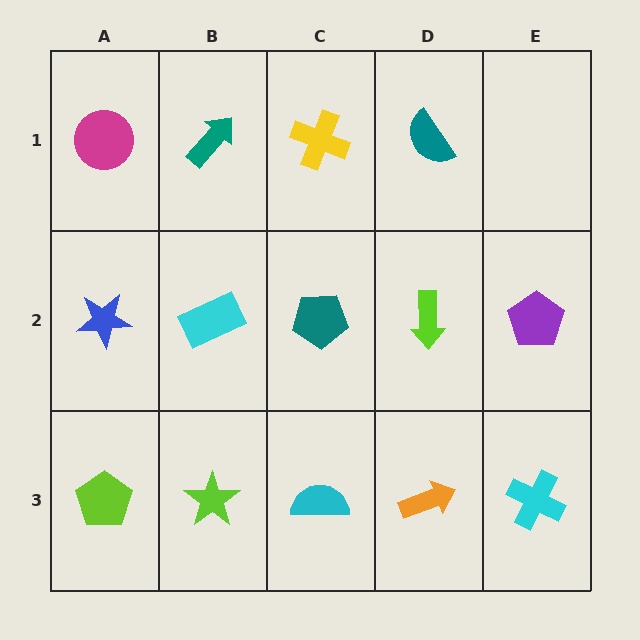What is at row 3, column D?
An orange arrow.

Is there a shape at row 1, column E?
No, that cell is empty.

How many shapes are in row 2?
5 shapes.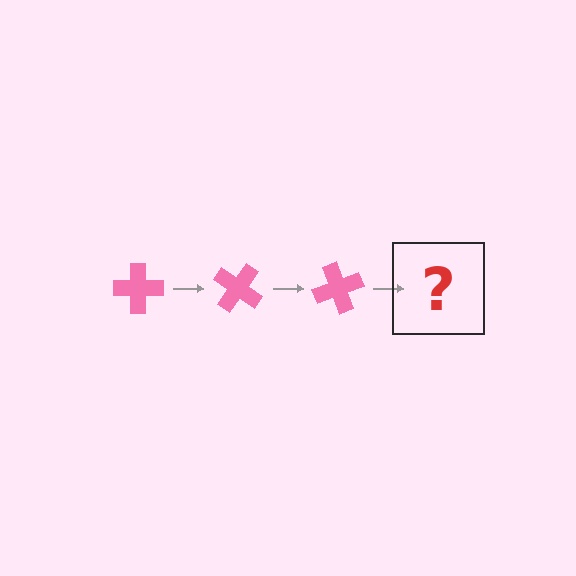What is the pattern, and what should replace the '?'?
The pattern is that the cross rotates 35 degrees each step. The '?' should be a pink cross rotated 105 degrees.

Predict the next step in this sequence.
The next step is a pink cross rotated 105 degrees.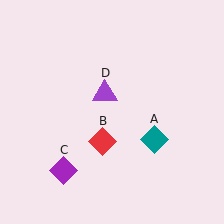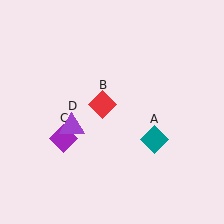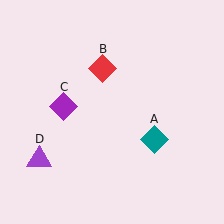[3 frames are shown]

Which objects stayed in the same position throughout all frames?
Teal diamond (object A) remained stationary.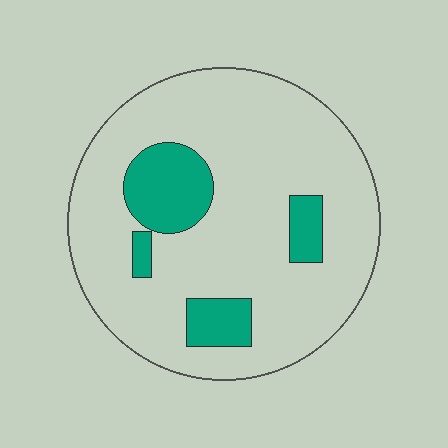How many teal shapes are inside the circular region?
4.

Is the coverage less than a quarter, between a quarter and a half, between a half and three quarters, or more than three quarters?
Less than a quarter.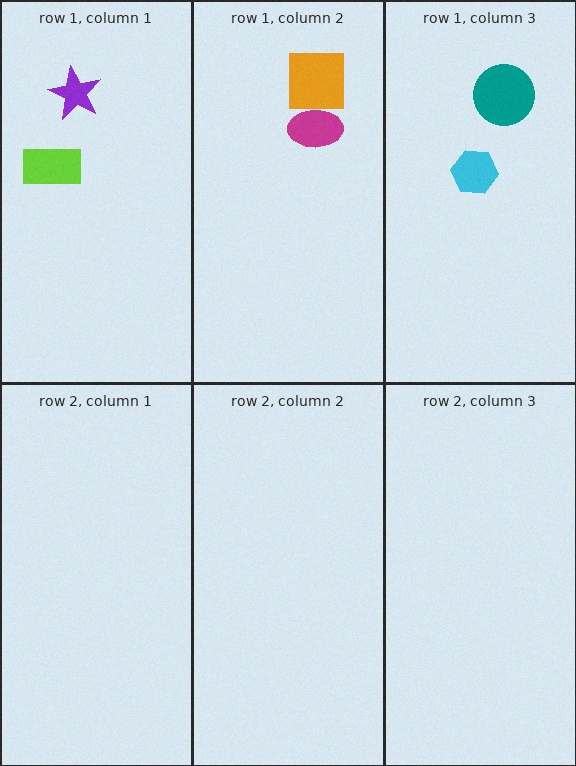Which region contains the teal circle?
The row 1, column 3 region.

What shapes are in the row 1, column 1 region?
The purple star, the lime rectangle.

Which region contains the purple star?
The row 1, column 1 region.